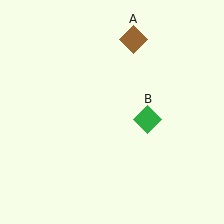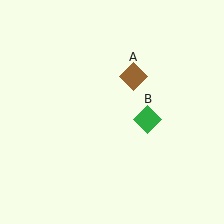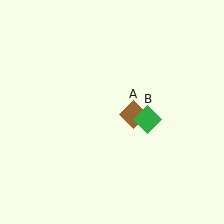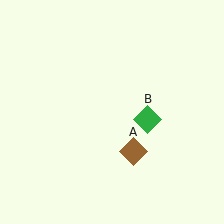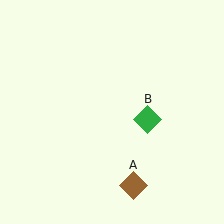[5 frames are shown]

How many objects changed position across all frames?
1 object changed position: brown diamond (object A).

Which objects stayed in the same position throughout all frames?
Green diamond (object B) remained stationary.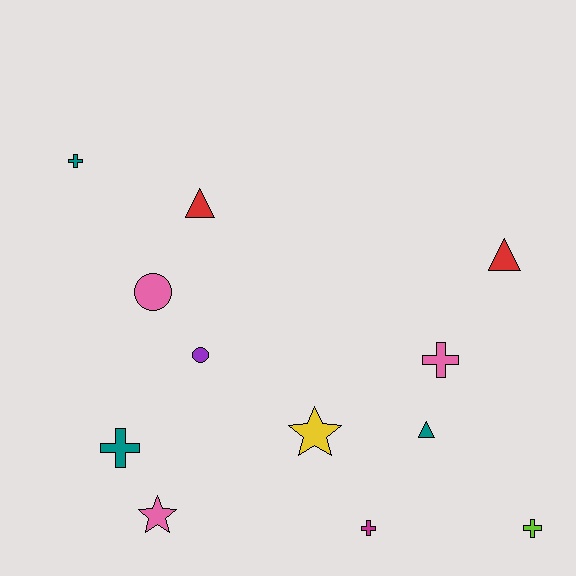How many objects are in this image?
There are 12 objects.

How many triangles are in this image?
There are 3 triangles.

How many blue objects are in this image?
There are no blue objects.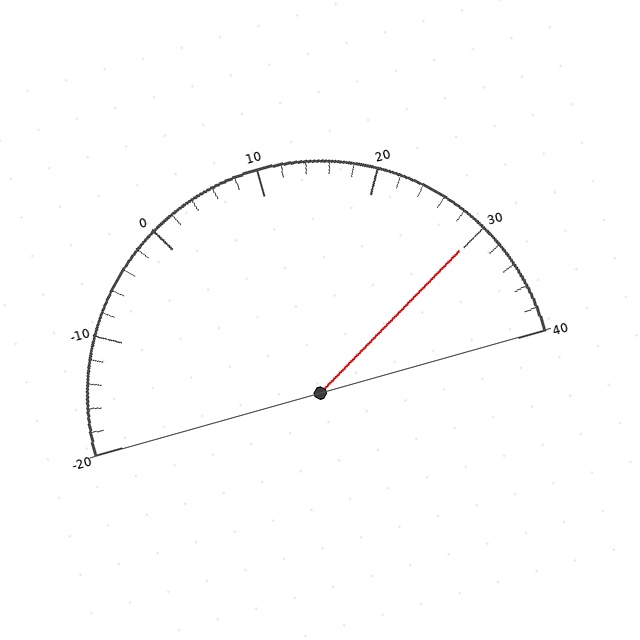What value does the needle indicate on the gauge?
The needle indicates approximately 30.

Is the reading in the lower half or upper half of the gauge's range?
The reading is in the upper half of the range (-20 to 40).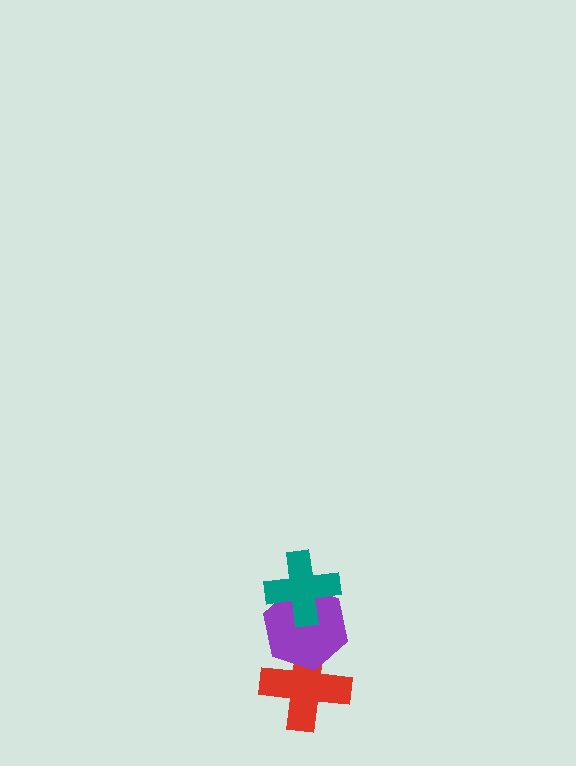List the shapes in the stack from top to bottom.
From top to bottom: the teal cross, the purple hexagon, the red cross.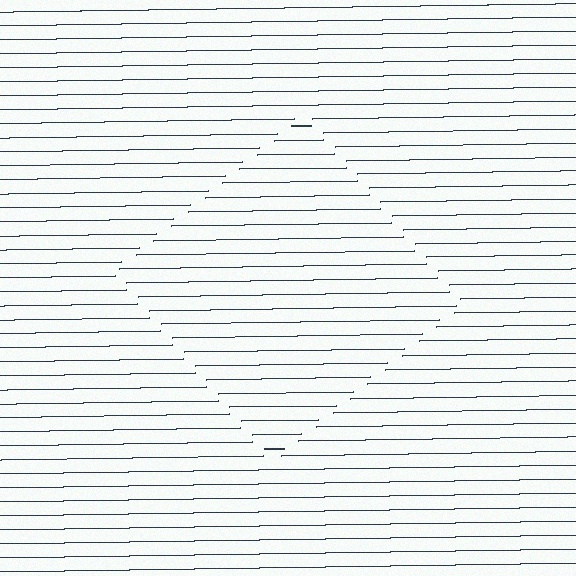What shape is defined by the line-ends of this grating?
An illusory square. The interior of the shape contains the same grating, shifted by half a period — the contour is defined by the phase discontinuity where line-ends from the inner and outer gratings abut.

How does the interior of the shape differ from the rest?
The interior of the shape contains the same grating, shifted by half a period — the contour is defined by the phase discontinuity where line-ends from the inner and outer gratings abut.